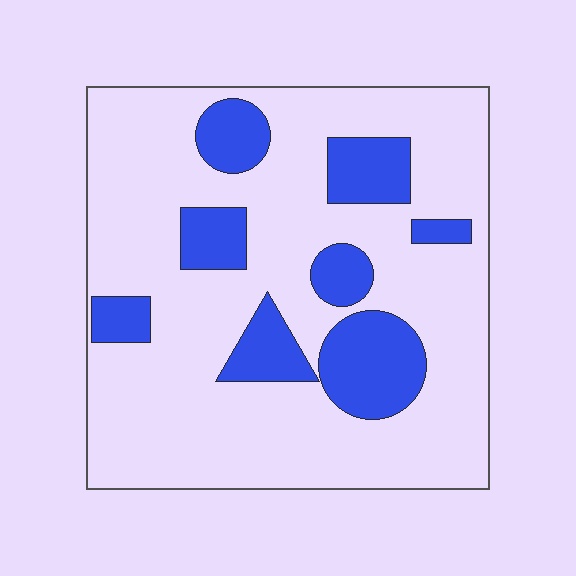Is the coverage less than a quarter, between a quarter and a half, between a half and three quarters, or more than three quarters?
Less than a quarter.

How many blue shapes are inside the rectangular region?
8.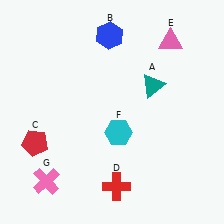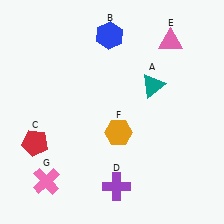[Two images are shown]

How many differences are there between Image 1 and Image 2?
There are 2 differences between the two images.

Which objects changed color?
D changed from red to purple. F changed from cyan to orange.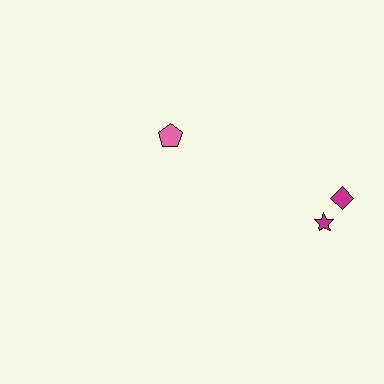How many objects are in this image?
There are 3 objects.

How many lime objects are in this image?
There are no lime objects.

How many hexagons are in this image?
There are no hexagons.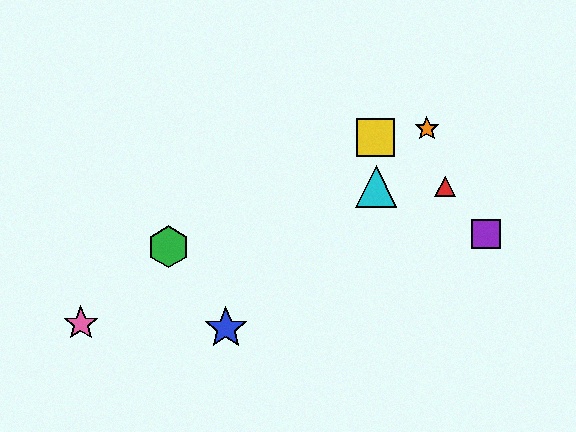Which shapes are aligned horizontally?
The red triangle, the cyan triangle are aligned horizontally.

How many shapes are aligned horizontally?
2 shapes (the red triangle, the cyan triangle) are aligned horizontally.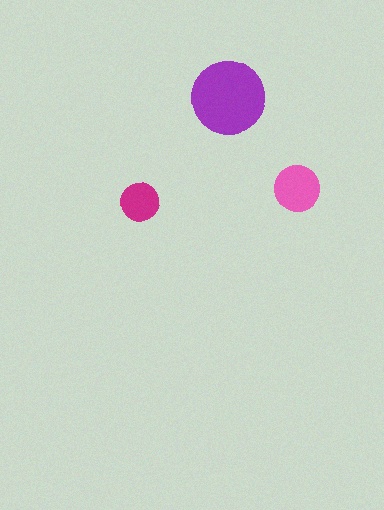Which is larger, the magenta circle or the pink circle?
The pink one.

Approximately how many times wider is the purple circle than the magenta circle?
About 2 times wider.